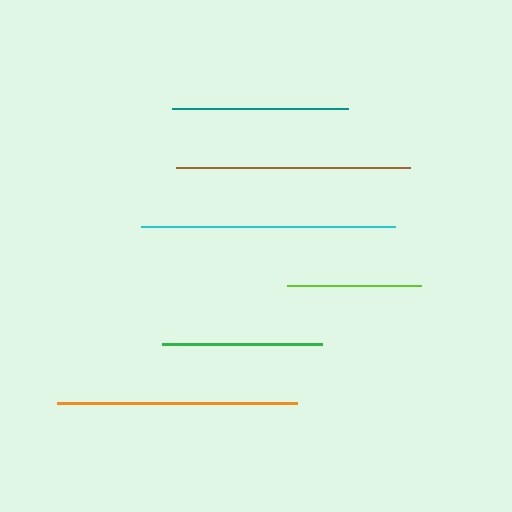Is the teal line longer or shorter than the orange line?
The orange line is longer than the teal line.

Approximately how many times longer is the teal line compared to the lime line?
The teal line is approximately 1.3 times the length of the lime line.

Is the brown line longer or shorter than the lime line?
The brown line is longer than the lime line.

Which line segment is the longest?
The cyan line is the longest at approximately 254 pixels.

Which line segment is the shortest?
The lime line is the shortest at approximately 134 pixels.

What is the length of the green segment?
The green segment is approximately 161 pixels long.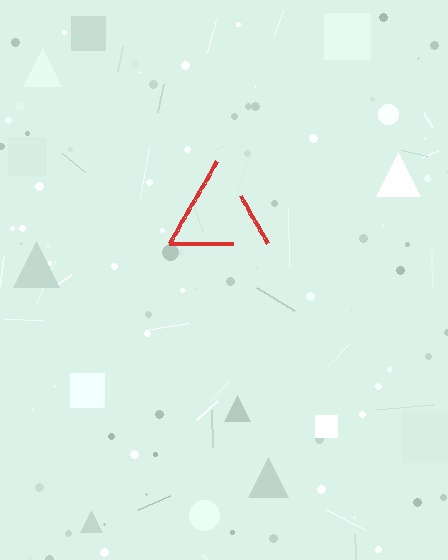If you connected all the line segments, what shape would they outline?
They would outline a triangle.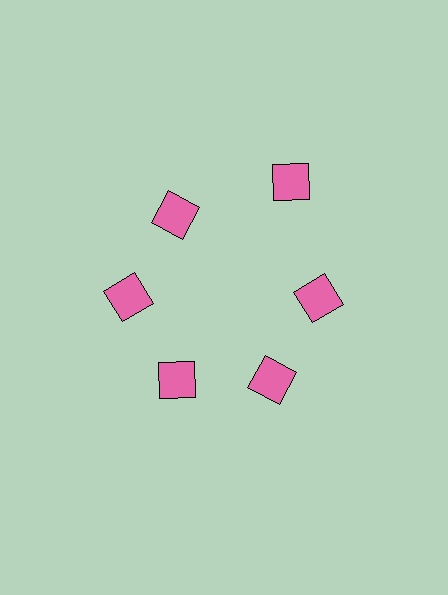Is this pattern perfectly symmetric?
No. The 6 pink squares are arranged in a ring, but one element near the 1 o'clock position is pushed outward from the center, breaking the 6-fold rotational symmetry.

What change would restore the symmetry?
The symmetry would be restored by moving it inward, back onto the ring so that all 6 squares sit at equal angles and equal distance from the center.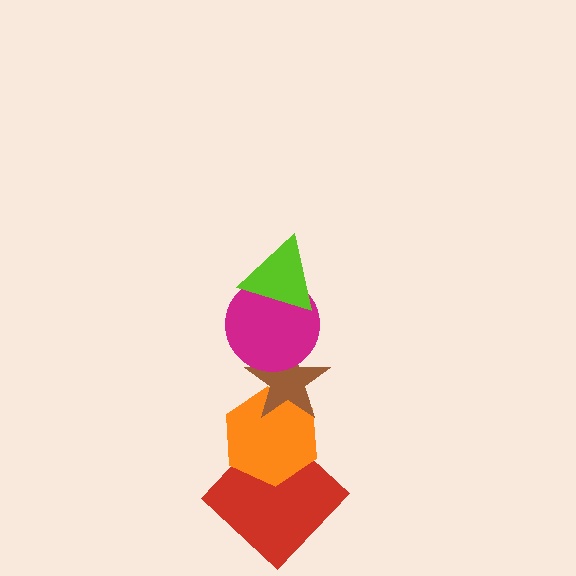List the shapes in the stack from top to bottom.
From top to bottom: the lime triangle, the magenta circle, the brown star, the orange hexagon, the red diamond.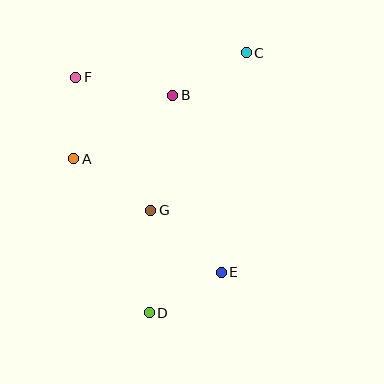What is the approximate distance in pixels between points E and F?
The distance between E and F is approximately 243 pixels.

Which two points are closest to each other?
Points A and F are closest to each other.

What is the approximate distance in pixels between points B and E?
The distance between B and E is approximately 183 pixels.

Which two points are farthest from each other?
Points C and D are farthest from each other.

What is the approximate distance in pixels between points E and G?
The distance between E and G is approximately 94 pixels.